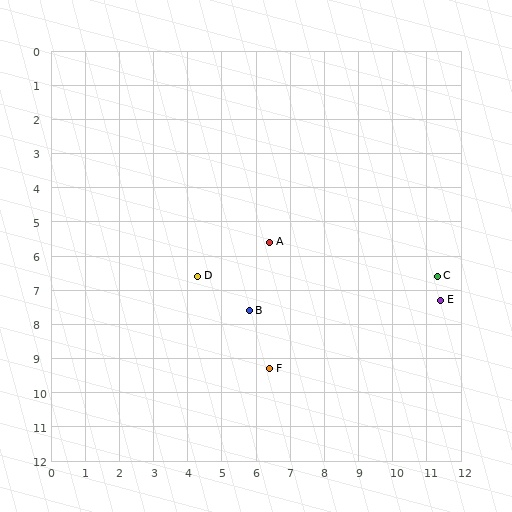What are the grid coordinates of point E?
Point E is at approximately (11.4, 7.3).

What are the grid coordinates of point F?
Point F is at approximately (6.4, 9.3).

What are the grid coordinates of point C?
Point C is at approximately (11.3, 6.6).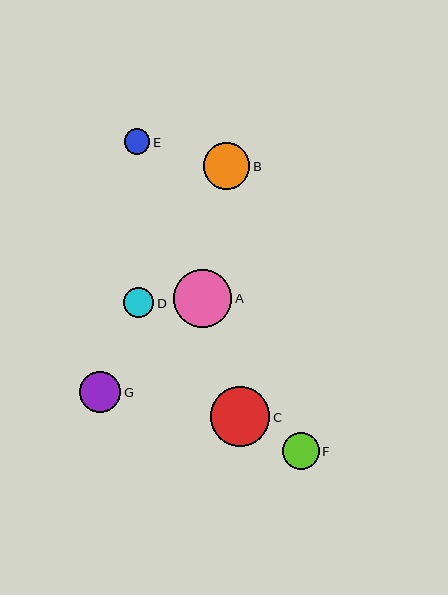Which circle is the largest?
Circle C is the largest with a size of approximately 59 pixels.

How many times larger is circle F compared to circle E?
Circle F is approximately 1.5 times the size of circle E.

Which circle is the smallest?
Circle E is the smallest with a size of approximately 25 pixels.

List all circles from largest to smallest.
From largest to smallest: C, A, B, G, F, D, E.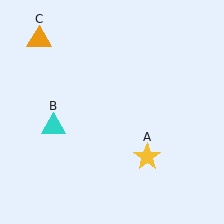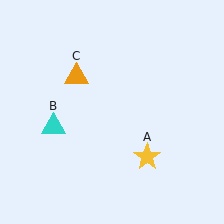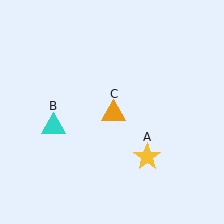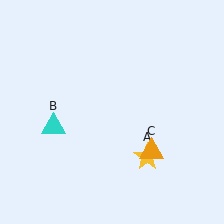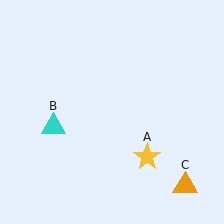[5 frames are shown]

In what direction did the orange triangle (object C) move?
The orange triangle (object C) moved down and to the right.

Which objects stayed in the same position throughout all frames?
Yellow star (object A) and cyan triangle (object B) remained stationary.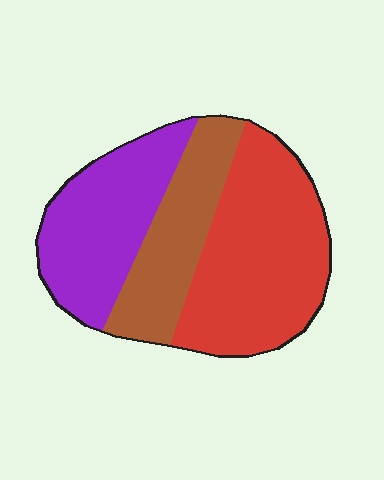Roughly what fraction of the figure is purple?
Purple covers around 30% of the figure.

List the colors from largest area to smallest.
From largest to smallest: red, purple, brown.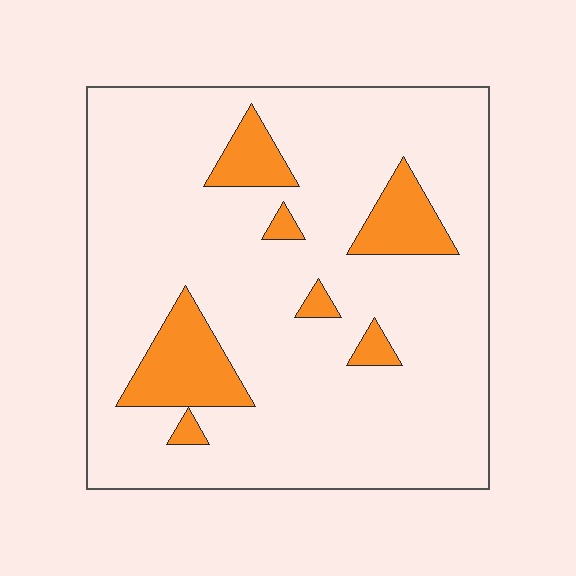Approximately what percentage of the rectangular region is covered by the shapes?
Approximately 15%.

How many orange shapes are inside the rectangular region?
7.